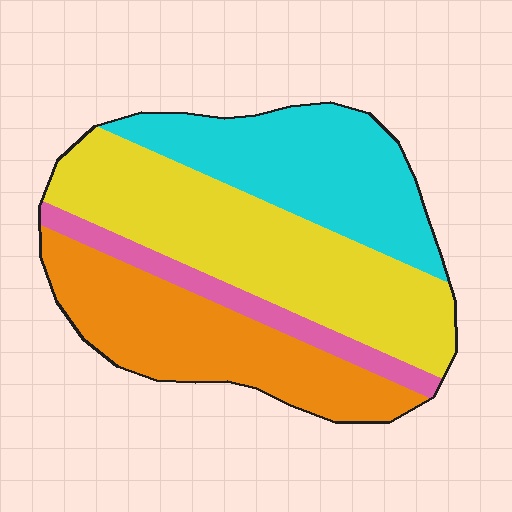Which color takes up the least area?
Pink, at roughly 10%.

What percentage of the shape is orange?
Orange takes up about one quarter (1/4) of the shape.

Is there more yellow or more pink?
Yellow.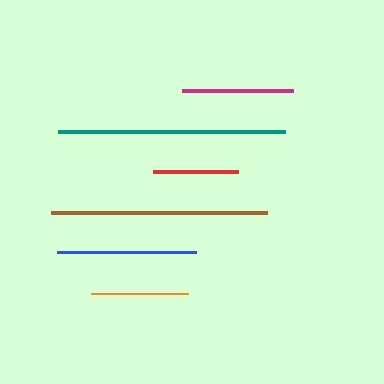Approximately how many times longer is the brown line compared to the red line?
The brown line is approximately 2.5 times the length of the red line.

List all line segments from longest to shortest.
From longest to shortest: teal, brown, blue, magenta, orange, red.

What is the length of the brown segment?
The brown segment is approximately 216 pixels long.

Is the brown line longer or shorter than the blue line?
The brown line is longer than the blue line.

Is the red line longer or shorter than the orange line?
The orange line is longer than the red line.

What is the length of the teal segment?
The teal segment is approximately 227 pixels long.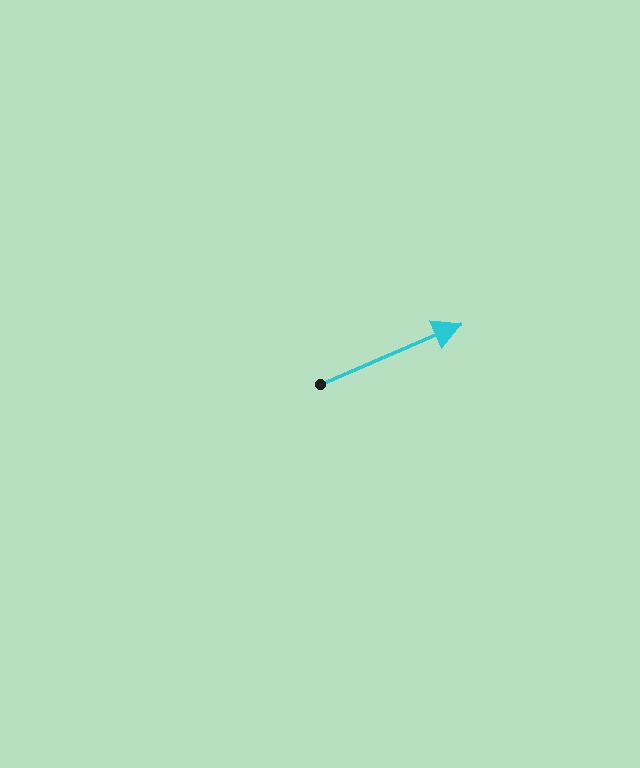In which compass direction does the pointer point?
Northeast.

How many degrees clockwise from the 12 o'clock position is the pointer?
Approximately 67 degrees.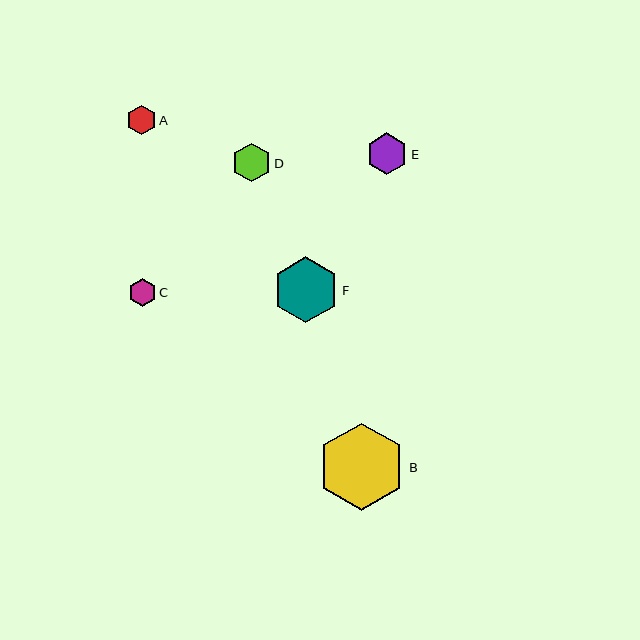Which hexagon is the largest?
Hexagon B is the largest with a size of approximately 88 pixels.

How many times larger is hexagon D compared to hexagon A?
Hexagon D is approximately 1.3 times the size of hexagon A.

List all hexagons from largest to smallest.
From largest to smallest: B, F, E, D, A, C.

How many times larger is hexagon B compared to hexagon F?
Hexagon B is approximately 1.3 times the size of hexagon F.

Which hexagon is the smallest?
Hexagon C is the smallest with a size of approximately 27 pixels.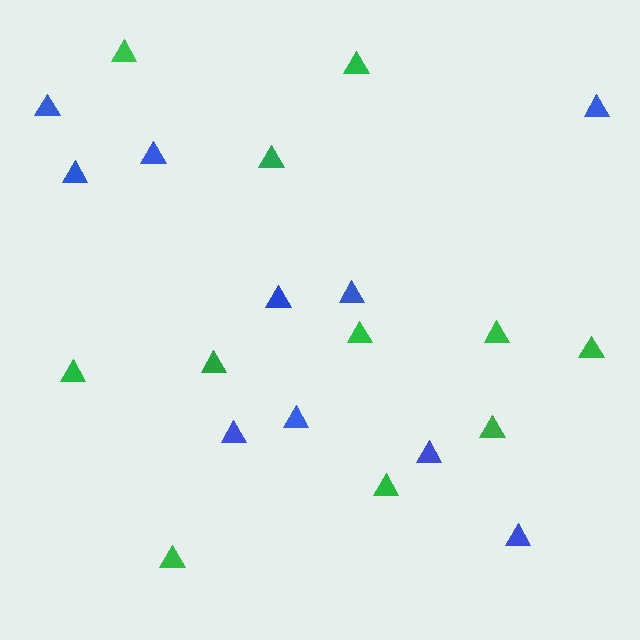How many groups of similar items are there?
There are 2 groups: one group of blue triangles (10) and one group of green triangles (11).